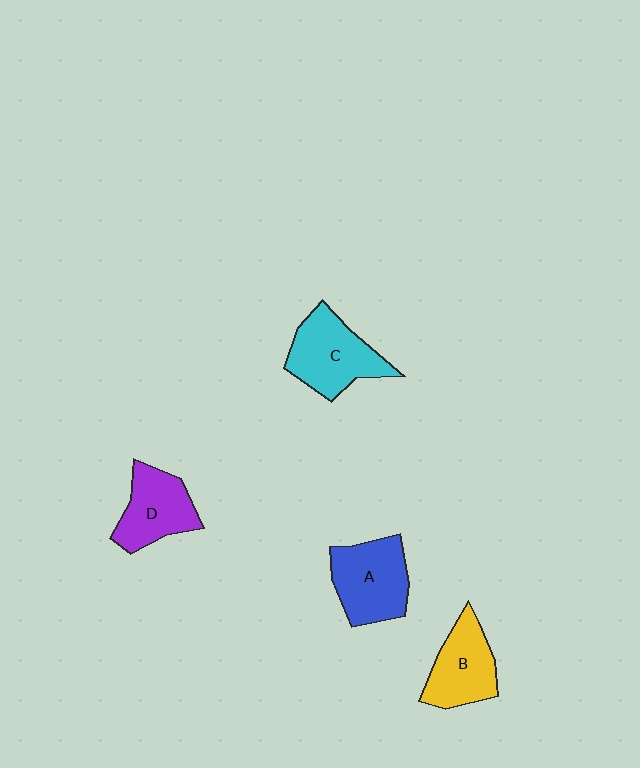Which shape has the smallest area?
Shape D (purple).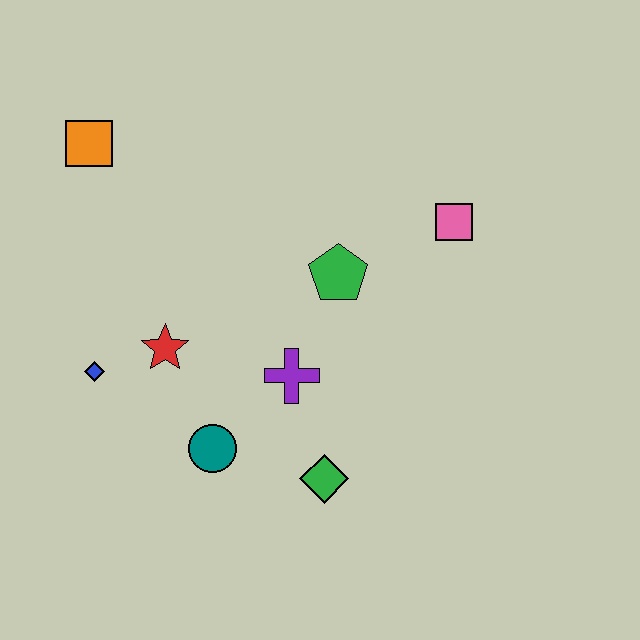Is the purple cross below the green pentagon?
Yes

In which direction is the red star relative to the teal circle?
The red star is above the teal circle.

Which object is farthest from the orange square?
The green diamond is farthest from the orange square.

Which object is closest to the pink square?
The green pentagon is closest to the pink square.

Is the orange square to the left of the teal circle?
Yes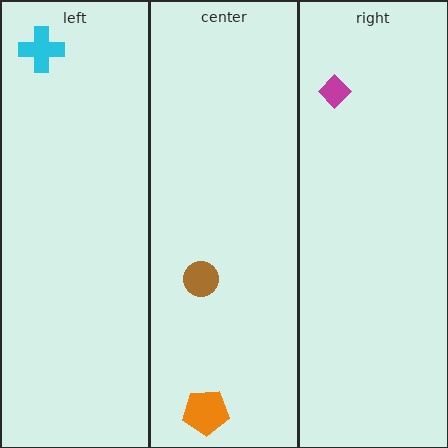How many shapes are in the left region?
1.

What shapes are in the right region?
The magenta diamond.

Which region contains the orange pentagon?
The center region.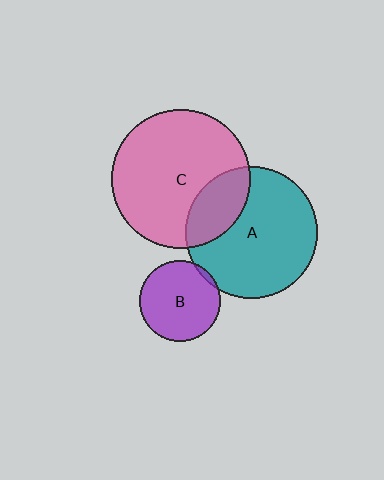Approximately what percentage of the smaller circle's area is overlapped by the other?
Approximately 5%.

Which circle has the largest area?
Circle C (pink).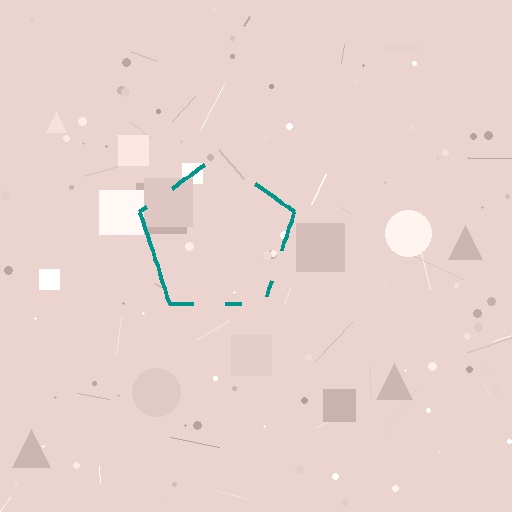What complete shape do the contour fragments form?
The contour fragments form a pentagon.